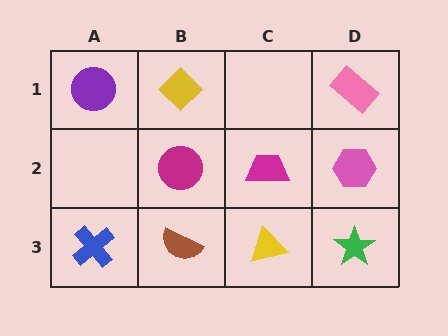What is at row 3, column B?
A brown semicircle.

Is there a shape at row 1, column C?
No, that cell is empty.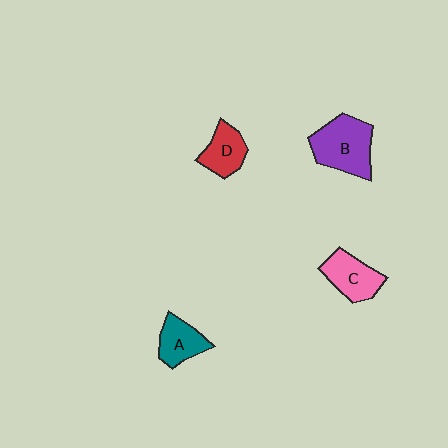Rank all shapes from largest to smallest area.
From largest to smallest: B (purple), C (pink), D (red), A (teal).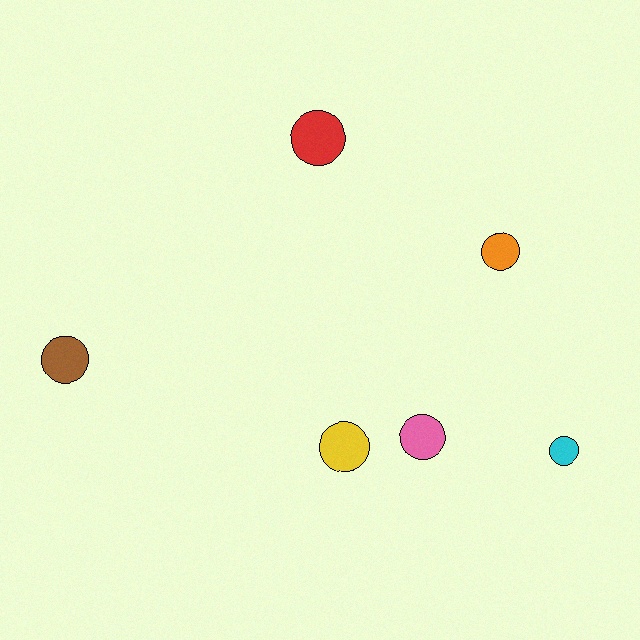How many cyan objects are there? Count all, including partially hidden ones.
There is 1 cyan object.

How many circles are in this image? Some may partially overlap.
There are 6 circles.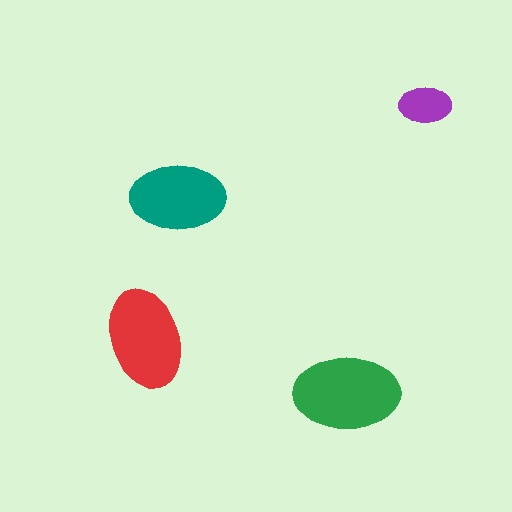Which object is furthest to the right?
The purple ellipse is rightmost.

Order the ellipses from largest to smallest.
the green one, the red one, the teal one, the purple one.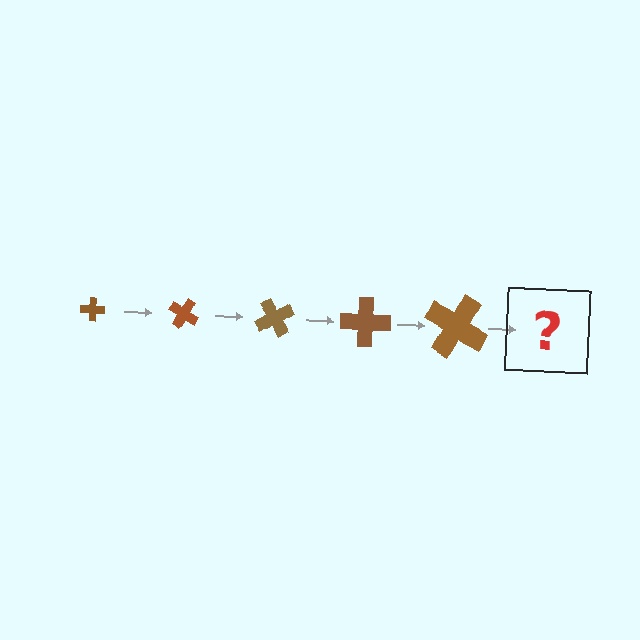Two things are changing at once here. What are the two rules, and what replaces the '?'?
The two rules are that the cross grows larger each step and it rotates 30 degrees each step. The '?' should be a cross, larger than the previous one and rotated 150 degrees from the start.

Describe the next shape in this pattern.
It should be a cross, larger than the previous one and rotated 150 degrees from the start.